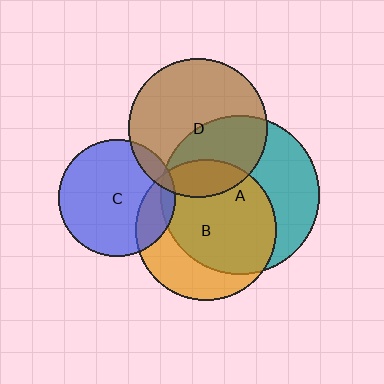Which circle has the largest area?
Circle A (teal).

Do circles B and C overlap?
Yes.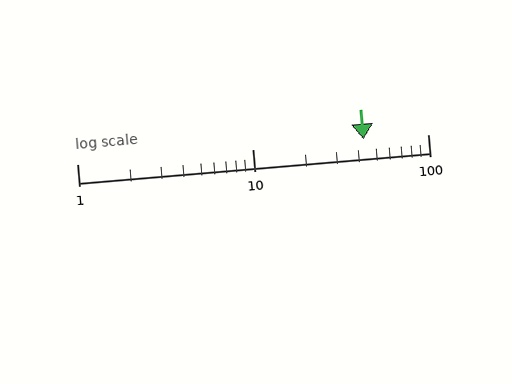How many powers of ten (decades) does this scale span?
The scale spans 2 decades, from 1 to 100.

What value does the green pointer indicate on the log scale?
The pointer indicates approximately 43.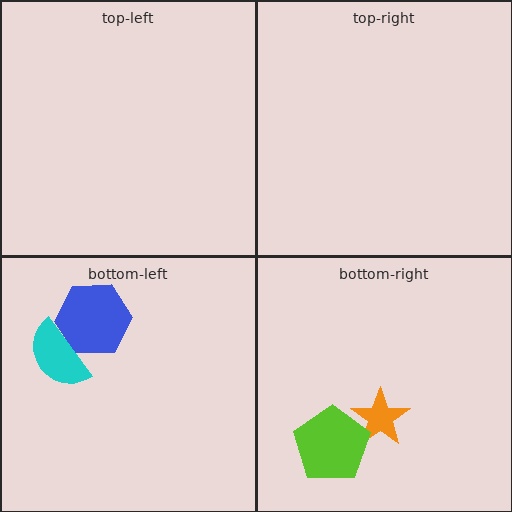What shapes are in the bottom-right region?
The orange star, the lime pentagon.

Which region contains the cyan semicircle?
The bottom-left region.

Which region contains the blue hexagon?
The bottom-left region.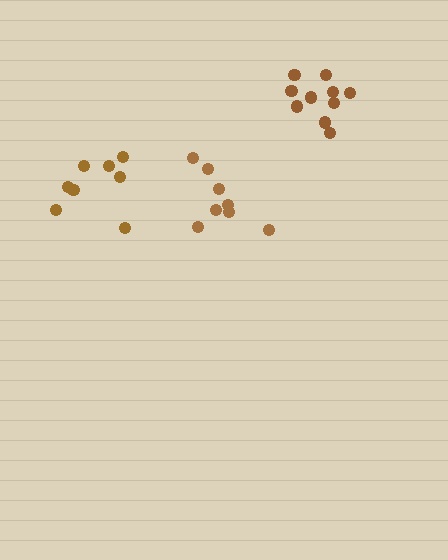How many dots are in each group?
Group 1: 10 dots, Group 2: 8 dots, Group 3: 8 dots (26 total).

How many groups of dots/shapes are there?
There are 3 groups.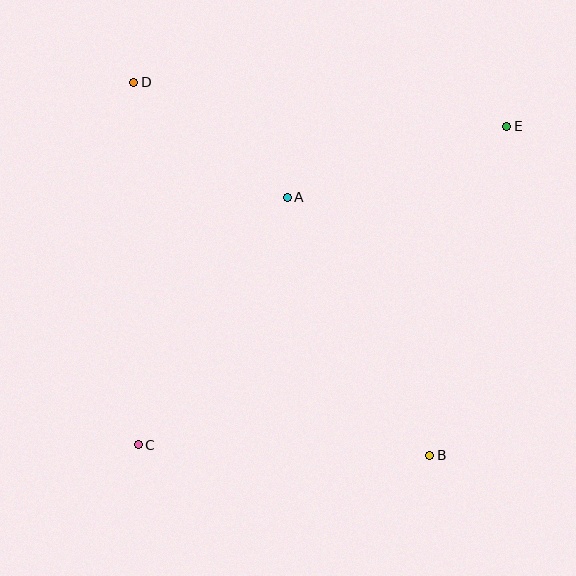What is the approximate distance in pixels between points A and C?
The distance between A and C is approximately 289 pixels.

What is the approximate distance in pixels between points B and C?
The distance between B and C is approximately 292 pixels.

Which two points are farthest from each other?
Points C and E are farthest from each other.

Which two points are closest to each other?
Points A and D are closest to each other.